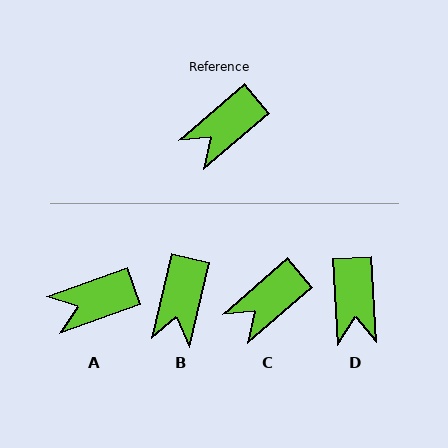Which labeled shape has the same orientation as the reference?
C.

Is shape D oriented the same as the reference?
No, it is off by about 53 degrees.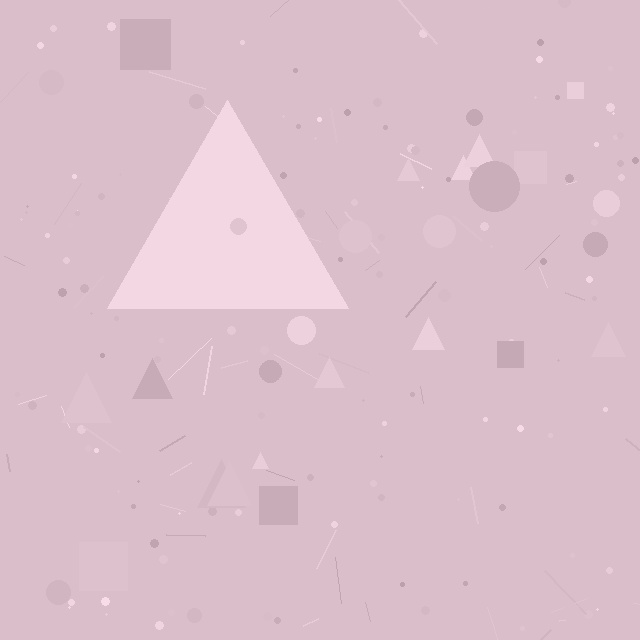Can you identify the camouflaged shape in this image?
The camouflaged shape is a triangle.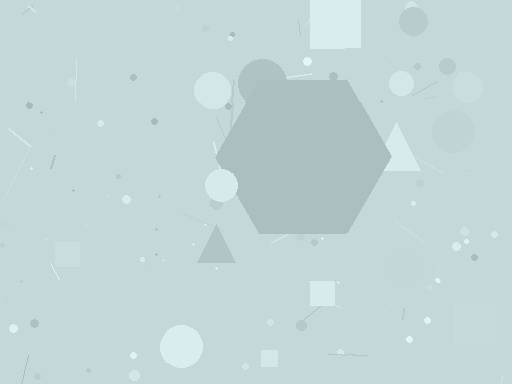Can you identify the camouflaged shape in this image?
The camouflaged shape is a hexagon.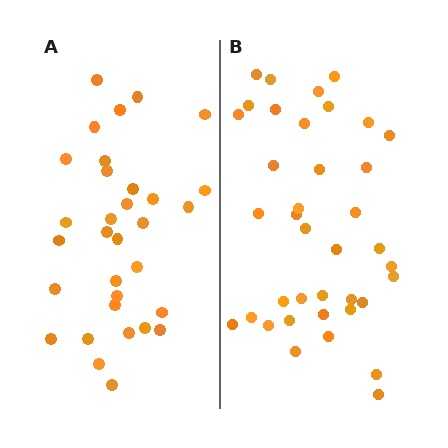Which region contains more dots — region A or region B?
Region B (the right region) has more dots.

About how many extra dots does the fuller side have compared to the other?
Region B has about 6 more dots than region A.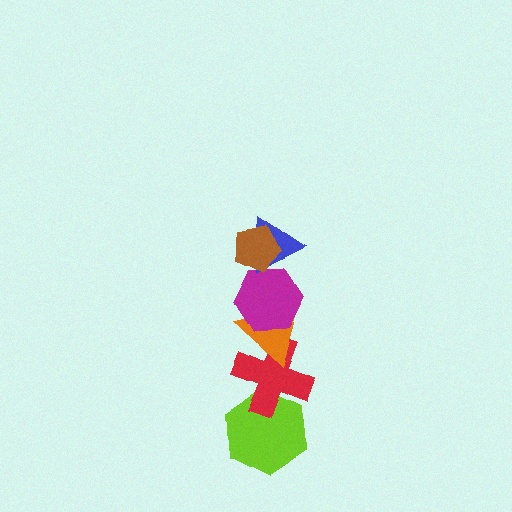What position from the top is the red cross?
The red cross is 5th from the top.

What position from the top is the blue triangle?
The blue triangle is 2nd from the top.